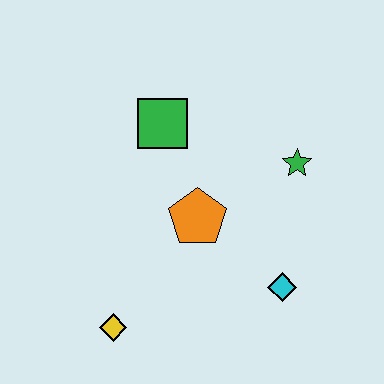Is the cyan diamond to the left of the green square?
No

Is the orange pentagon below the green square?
Yes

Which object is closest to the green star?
The orange pentagon is closest to the green star.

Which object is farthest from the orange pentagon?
The yellow diamond is farthest from the orange pentagon.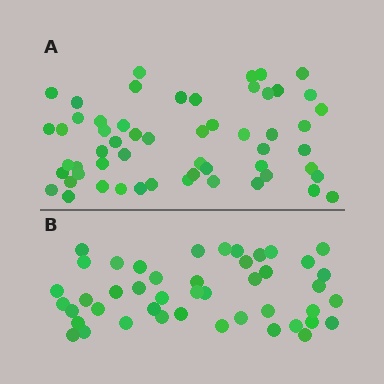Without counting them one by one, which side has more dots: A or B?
Region A (the top region) has more dots.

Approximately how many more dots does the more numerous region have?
Region A has roughly 12 or so more dots than region B.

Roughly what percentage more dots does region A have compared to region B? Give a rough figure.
About 25% more.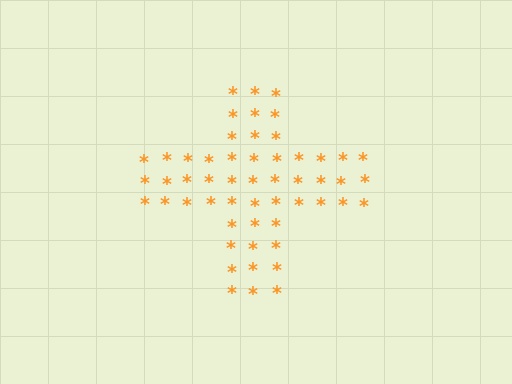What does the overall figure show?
The overall figure shows a cross.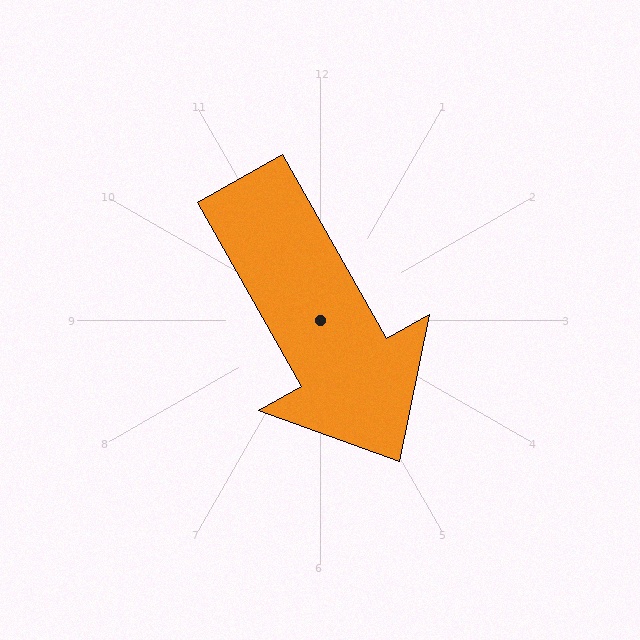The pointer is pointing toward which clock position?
Roughly 5 o'clock.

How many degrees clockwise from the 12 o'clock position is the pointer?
Approximately 151 degrees.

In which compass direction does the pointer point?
Southeast.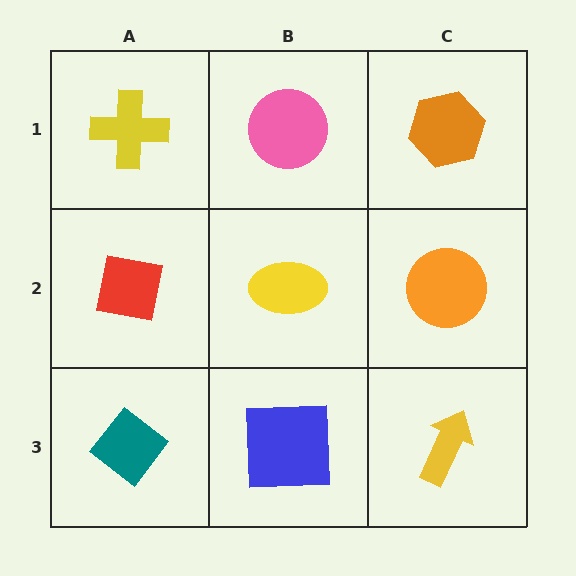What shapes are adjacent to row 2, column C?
An orange hexagon (row 1, column C), a yellow arrow (row 3, column C), a yellow ellipse (row 2, column B).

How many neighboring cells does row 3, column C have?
2.